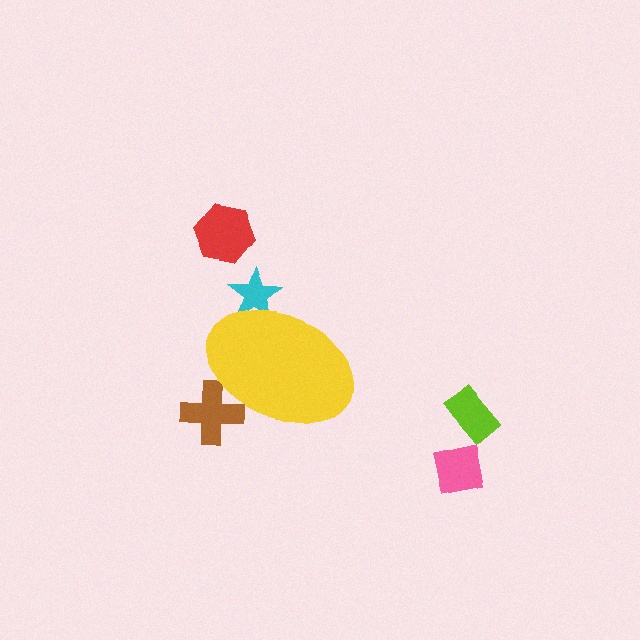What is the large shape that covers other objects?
A yellow ellipse.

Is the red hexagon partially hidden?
No, the red hexagon is fully visible.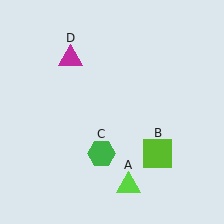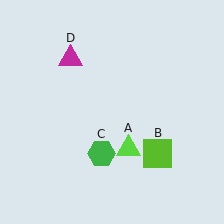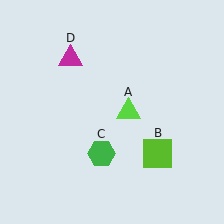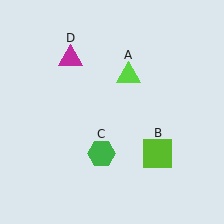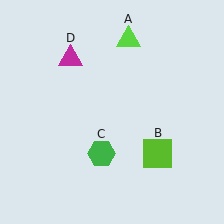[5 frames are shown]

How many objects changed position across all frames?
1 object changed position: lime triangle (object A).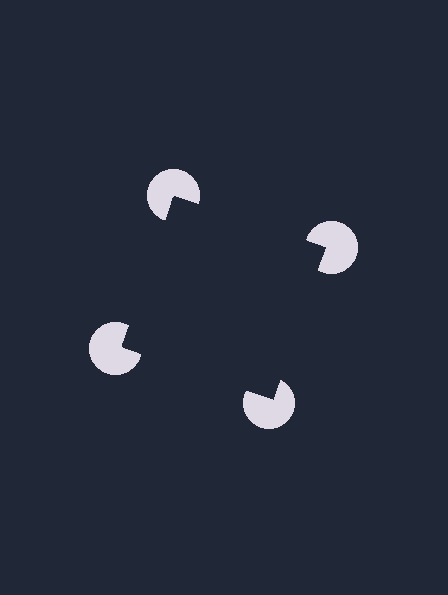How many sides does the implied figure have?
4 sides.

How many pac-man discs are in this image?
There are 4 — one at each vertex of the illusory square.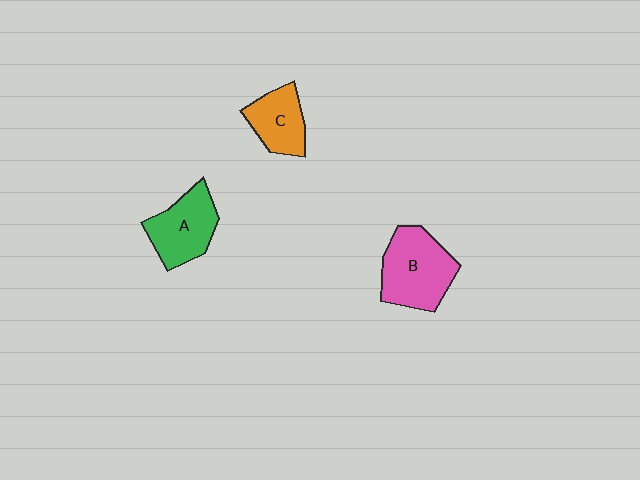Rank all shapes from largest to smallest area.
From largest to smallest: B (pink), A (green), C (orange).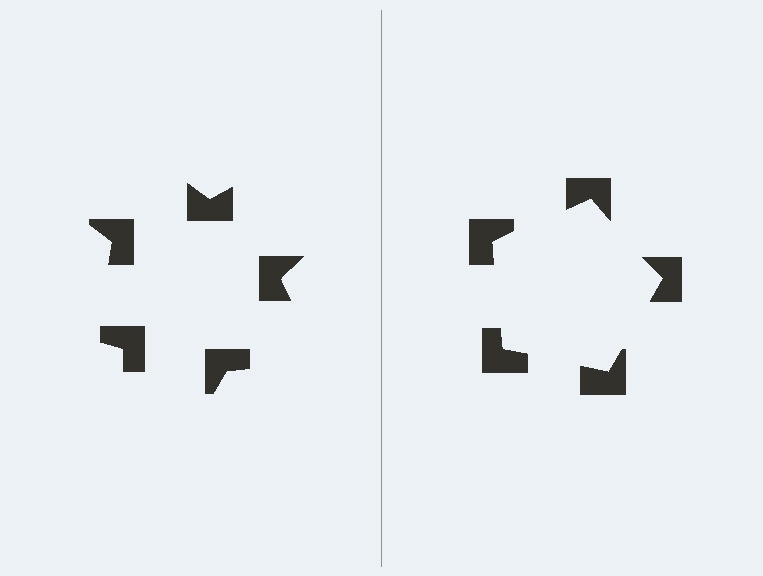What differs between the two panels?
The notched squares are positioned identically on both sides; only the wedge orientations differ. On the right they align to a pentagon; on the left they are misaligned.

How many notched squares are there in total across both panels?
10 — 5 on each side.